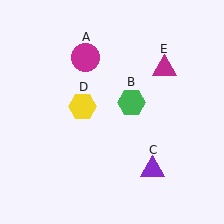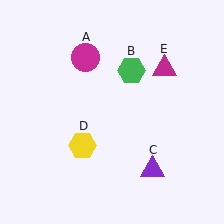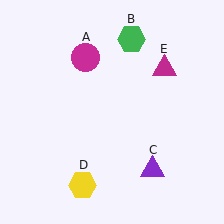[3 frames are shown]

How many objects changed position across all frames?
2 objects changed position: green hexagon (object B), yellow hexagon (object D).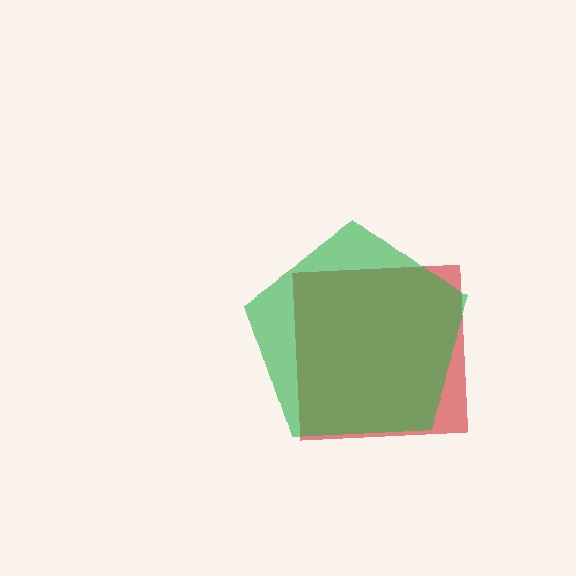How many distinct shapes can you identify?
There are 2 distinct shapes: a red square, a green pentagon.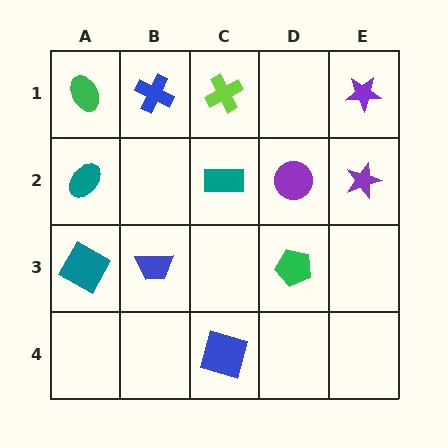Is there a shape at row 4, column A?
No, that cell is empty.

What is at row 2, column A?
A teal ellipse.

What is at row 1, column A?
A green ellipse.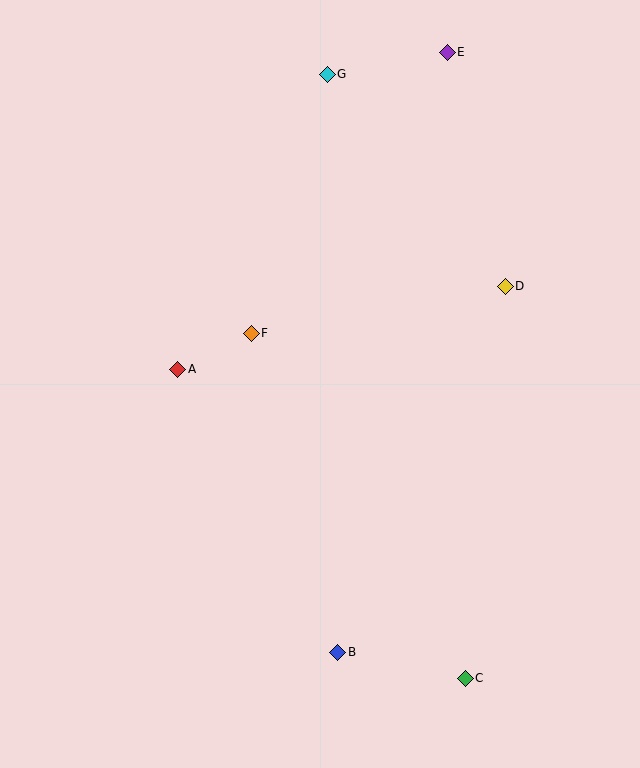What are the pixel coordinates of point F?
Point F is at (251, 333).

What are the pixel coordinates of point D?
Point D is at (505, 286).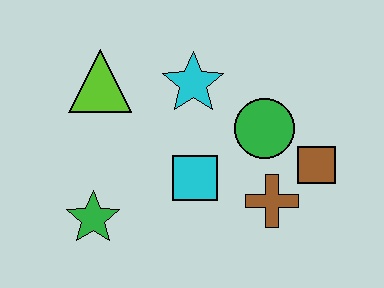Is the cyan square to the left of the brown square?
Yes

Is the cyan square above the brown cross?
Yes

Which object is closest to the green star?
The cyan square is closest to the green star.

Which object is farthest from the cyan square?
The lime triangle is farthest from the cyan square.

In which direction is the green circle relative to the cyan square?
The green circle is to the right of the cyan square.